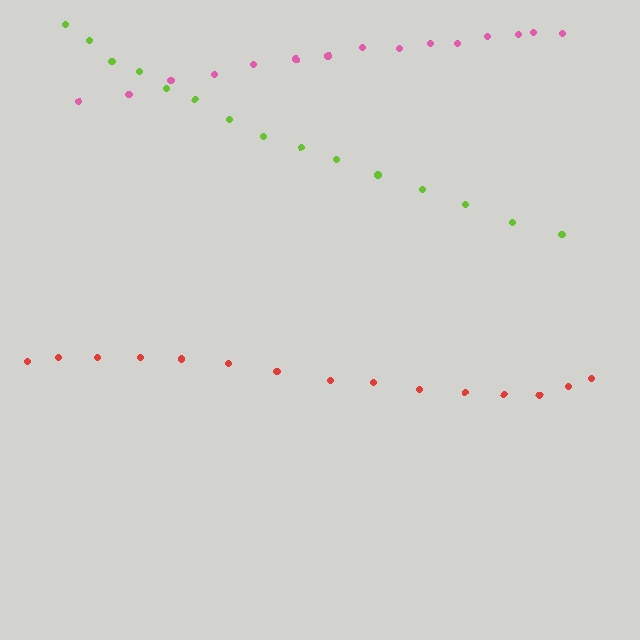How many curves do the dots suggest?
There are 3 distinct paths.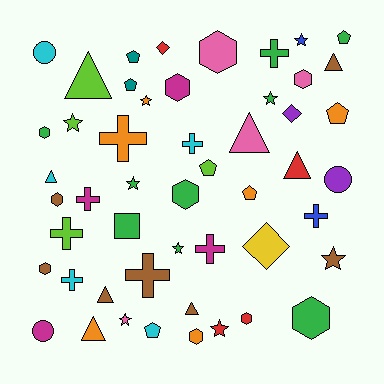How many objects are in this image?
There are 50 objects.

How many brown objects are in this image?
There are 7 brown objects.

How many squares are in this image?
There is 1 square.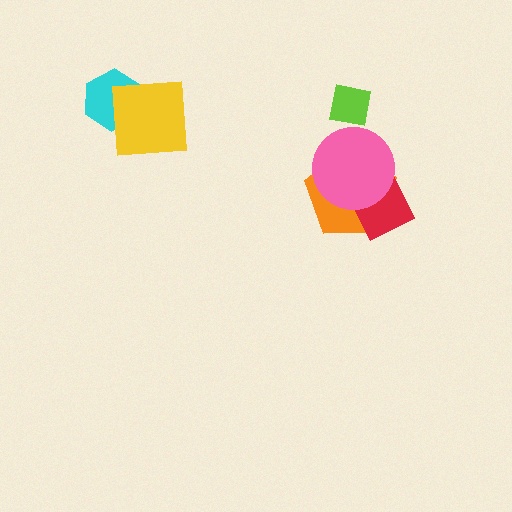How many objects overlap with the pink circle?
2 objects overlap with the pink circle.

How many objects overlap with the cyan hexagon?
1 object overlaps with the cyan hexagon.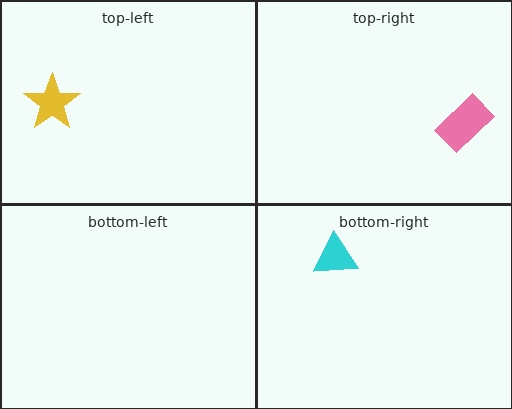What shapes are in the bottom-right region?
The cyan triangle.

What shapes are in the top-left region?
The yellow star.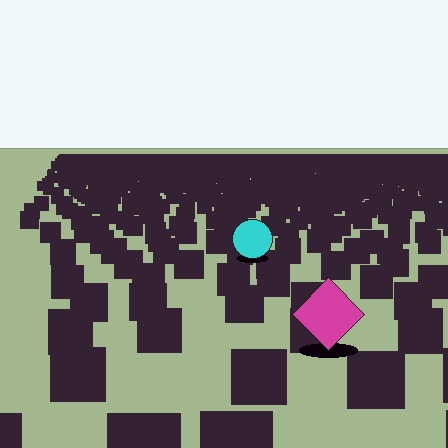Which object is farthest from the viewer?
The cyan circle is farthest from the viewer. It appears smaller and the ground texture around it is denser.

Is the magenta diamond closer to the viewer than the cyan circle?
Yes. The magenta diamond is closer — you can tell from the texture gradient: the ground texture is coarser near it.